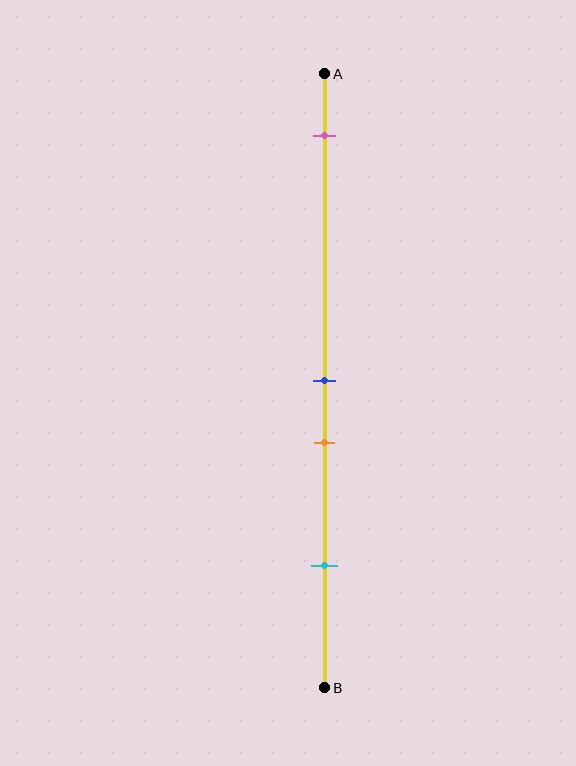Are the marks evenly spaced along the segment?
No, the marks are not evenly spaced.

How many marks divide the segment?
There are 4 marks dividing the segment.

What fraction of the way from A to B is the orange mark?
The orange mark is approximately 60% (0.6) of the way from A to B.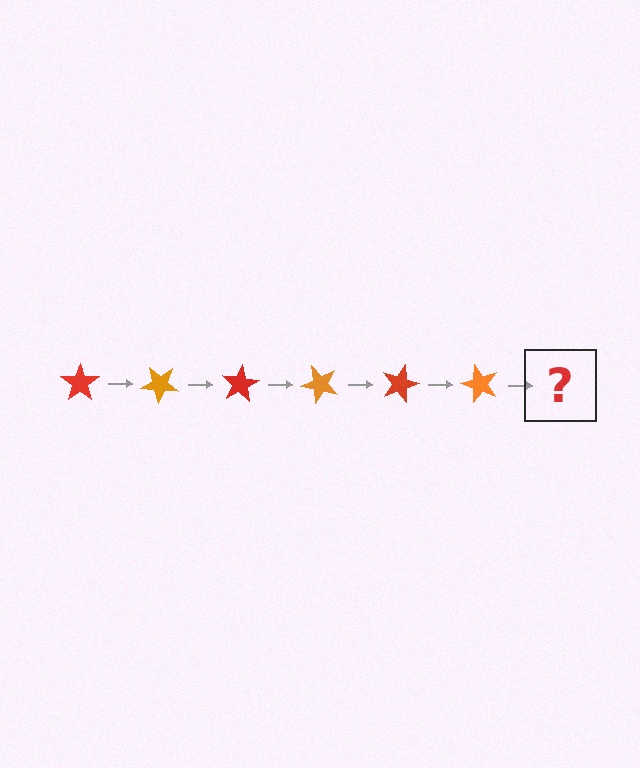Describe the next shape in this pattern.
It should be a red star, rotated 240 degrees from the start.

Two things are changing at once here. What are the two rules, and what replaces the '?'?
The two rules are that it rotates 40 degrees each step and the color cycles through red and orange. The '?' should be a red star, rotated 240 degrees from the start.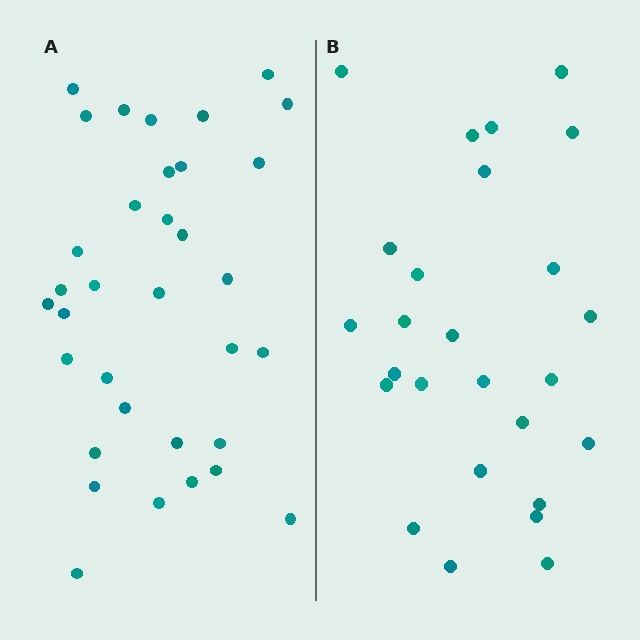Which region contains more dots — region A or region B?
Region A (the left region) has more dots.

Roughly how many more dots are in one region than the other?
Region A has roughly 8 or so more dots than region B.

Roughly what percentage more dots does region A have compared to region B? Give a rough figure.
About 30% more.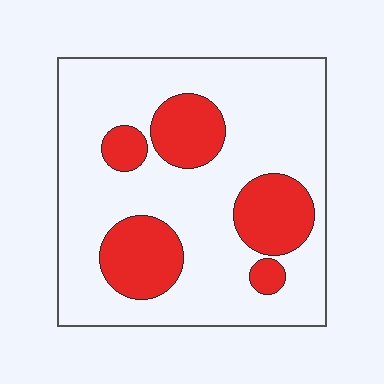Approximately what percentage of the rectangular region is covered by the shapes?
Approximately 25%.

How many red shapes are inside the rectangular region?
5.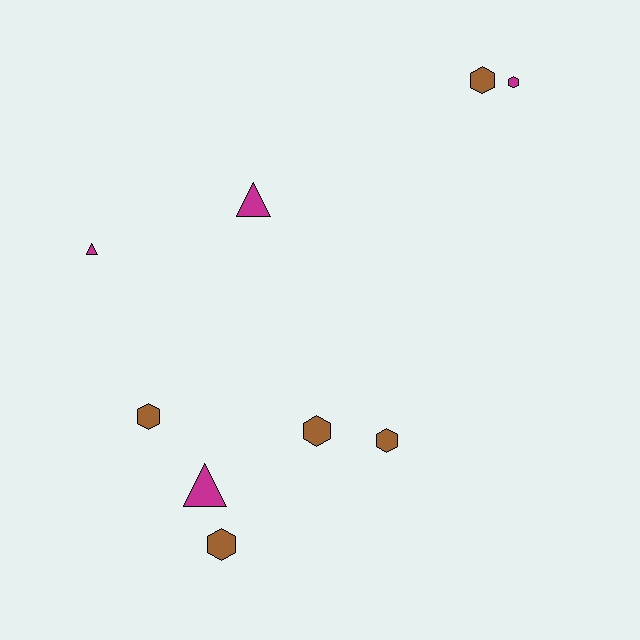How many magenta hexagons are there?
There is 1 magenta hexagon.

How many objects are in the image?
There are 9 objects.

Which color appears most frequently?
Brown, with 5 objects.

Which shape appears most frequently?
Hexagon, with 6 objects.